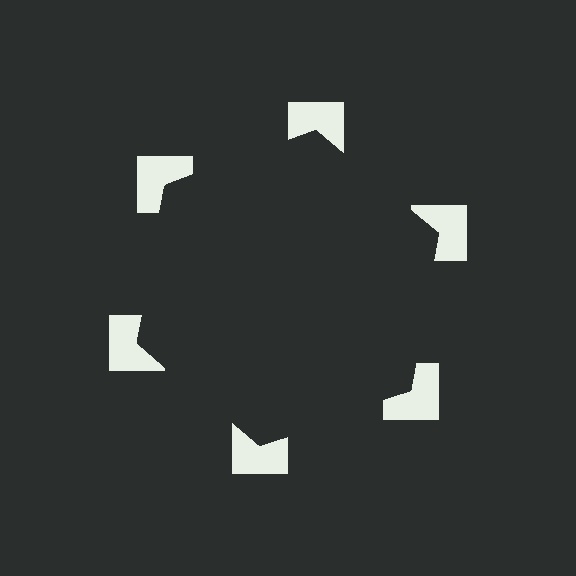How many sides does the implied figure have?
6 sides.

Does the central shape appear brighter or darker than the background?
It typically appears slightly darker than the background, even though no actual brightness change is drawn.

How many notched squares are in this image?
There are 6 — one at each vertex of the illusory hexagon.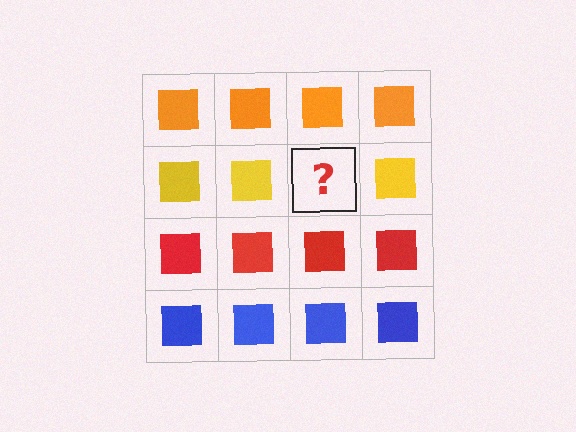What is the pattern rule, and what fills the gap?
The rule is that each row has a consistent color. The gap should be filled with a yellow square.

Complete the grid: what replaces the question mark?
The question mark should be replaced with a yellow square.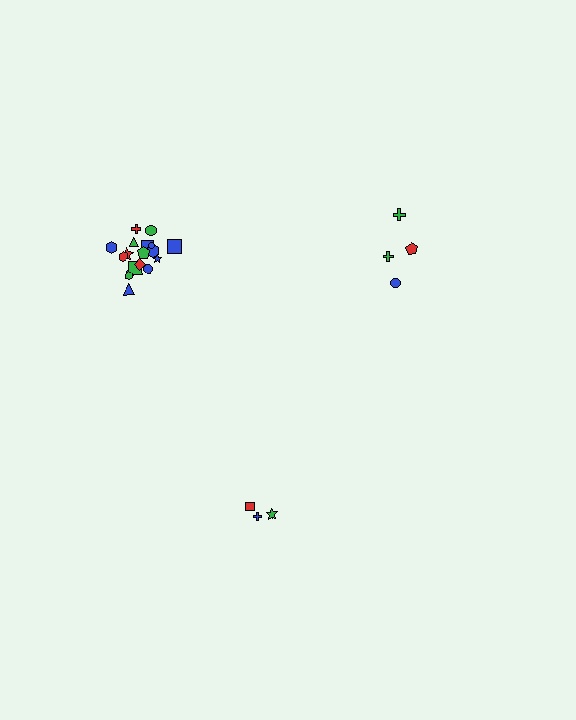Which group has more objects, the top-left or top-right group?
The top-left group.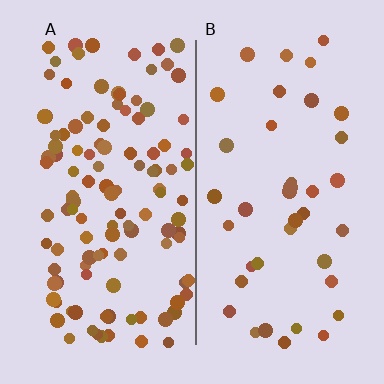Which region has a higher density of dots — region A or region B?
A (the left).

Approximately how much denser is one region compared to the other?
Approximately 2.9× — region A over region B.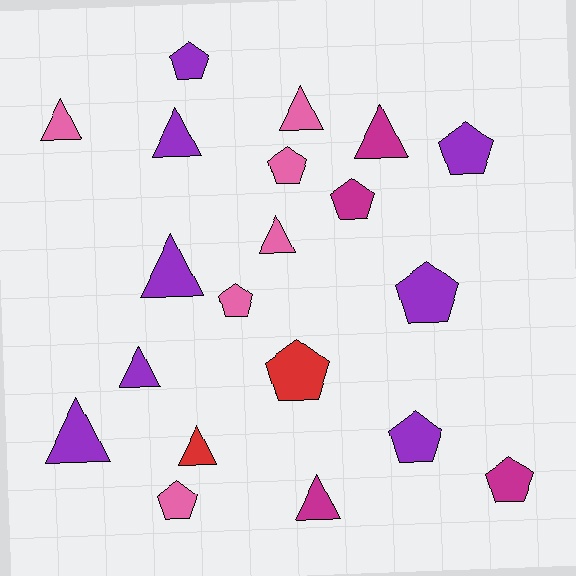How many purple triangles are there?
There are 4 purple triangles.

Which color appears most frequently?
Purple, with 8 objects.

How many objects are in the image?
There are 20 objects.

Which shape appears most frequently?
Triangle, with 10 objects.